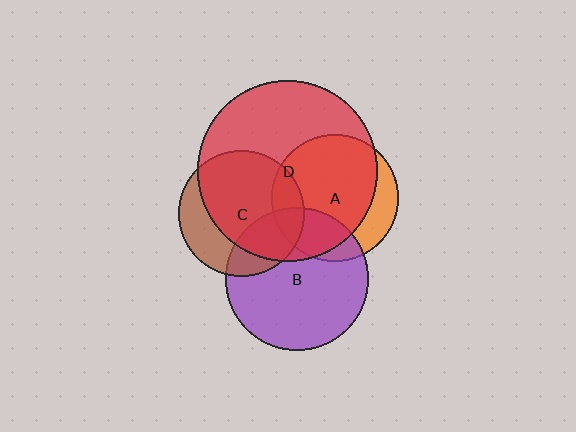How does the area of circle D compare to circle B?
Approximately 1.6 times.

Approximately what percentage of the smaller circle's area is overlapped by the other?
Approximately 15%.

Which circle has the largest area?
Circle D (red).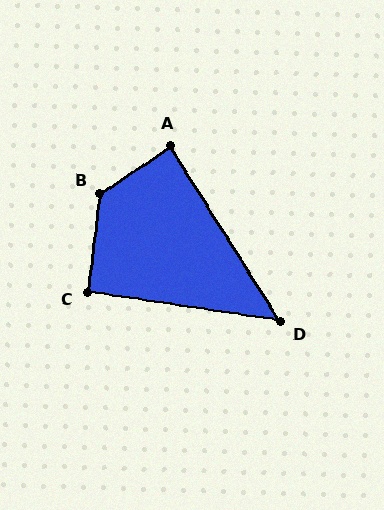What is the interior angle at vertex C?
Approximately 92 degrees (approximately right).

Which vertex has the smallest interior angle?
D, at approximately 49 degrees.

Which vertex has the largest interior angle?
B, at approximately 131 degrees.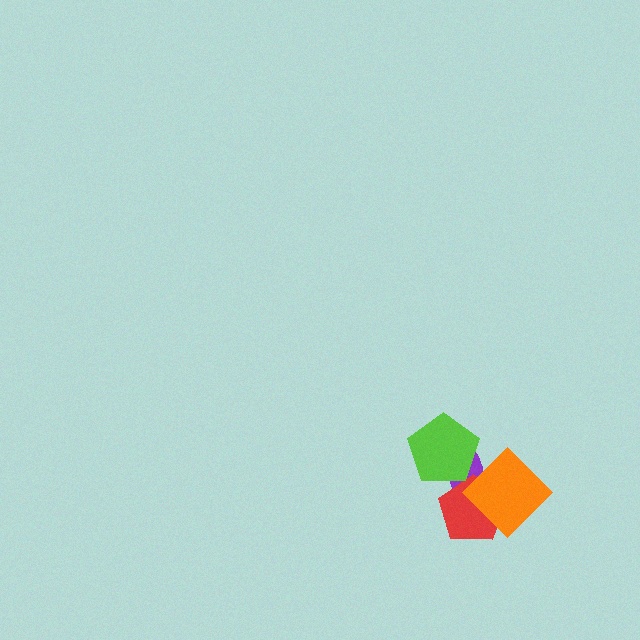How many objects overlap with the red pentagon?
2 objects overlap with the red pentagon.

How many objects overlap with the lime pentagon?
1 object overlaps with the lime pentagon.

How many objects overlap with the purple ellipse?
3 objects overlap with the purple ellipse.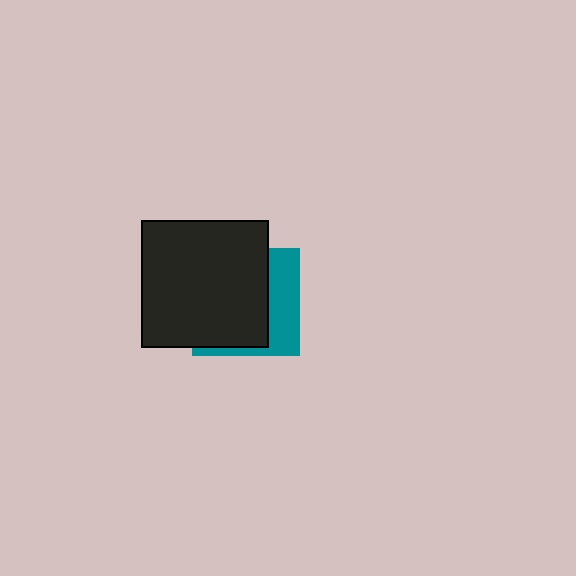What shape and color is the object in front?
The object in front is a black rectangle.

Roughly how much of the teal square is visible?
A small part of it is visible (roughly 33%).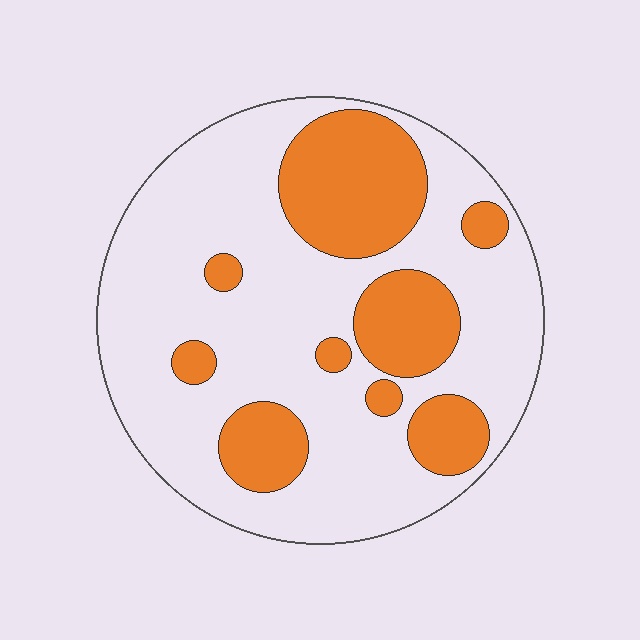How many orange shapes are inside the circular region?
9.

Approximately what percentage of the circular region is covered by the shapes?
Approximately 30%.